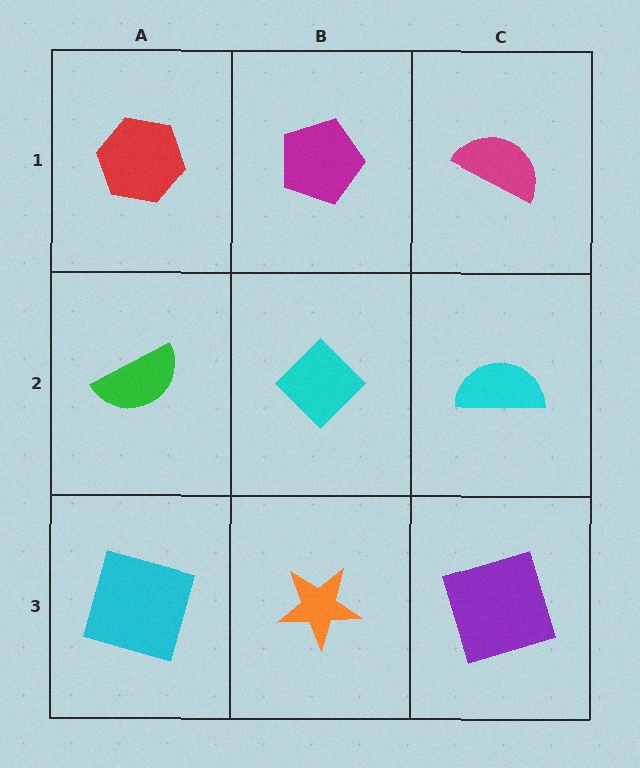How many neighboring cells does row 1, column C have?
2.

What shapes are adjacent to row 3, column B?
A cyan diamond (row 2, column B), a cyan square (row 3, column A), a purple square (row 3, column C).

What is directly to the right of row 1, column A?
A magenta pentagon.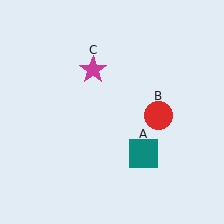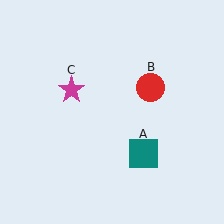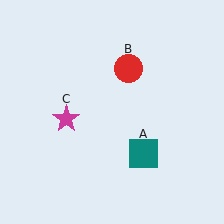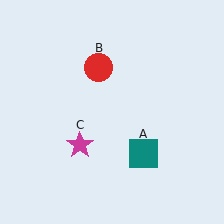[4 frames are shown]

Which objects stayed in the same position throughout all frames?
Teal square (object A) remained stationary.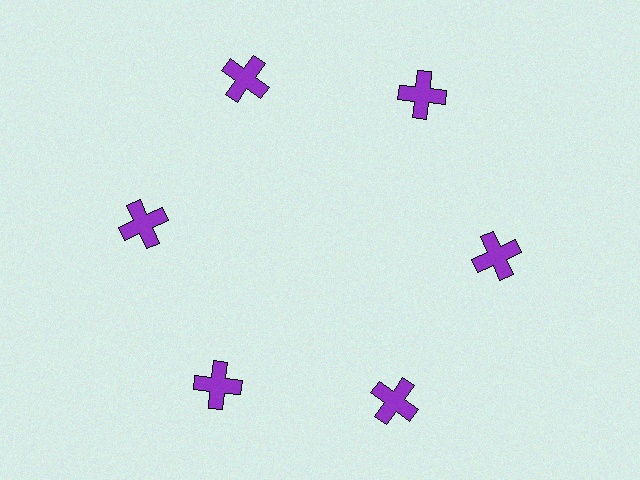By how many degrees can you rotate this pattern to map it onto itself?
The pattern maps onto itself every 60 degrees of rotation.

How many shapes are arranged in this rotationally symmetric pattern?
There are 6 shapes, arranged in 6 groups of 1.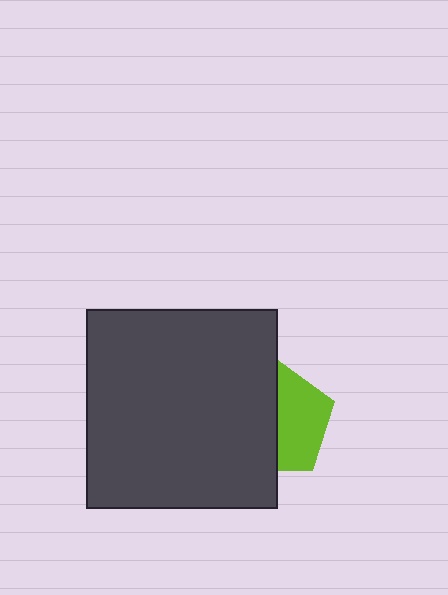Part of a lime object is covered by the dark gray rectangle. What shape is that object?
It is a pentagon.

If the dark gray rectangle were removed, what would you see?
You would see the complete lime pentagon.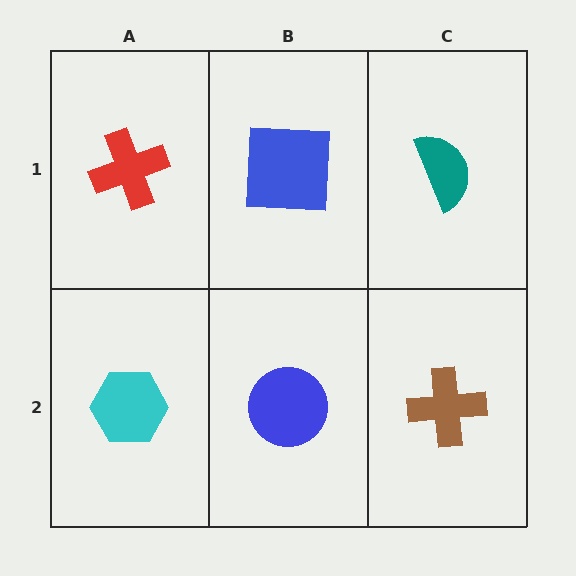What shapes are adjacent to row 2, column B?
A blue square (row 1, column B), a cyan hexagon (row 2, column A), a brown cross (row 2, column C).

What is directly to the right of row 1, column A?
A blue square.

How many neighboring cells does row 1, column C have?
2.